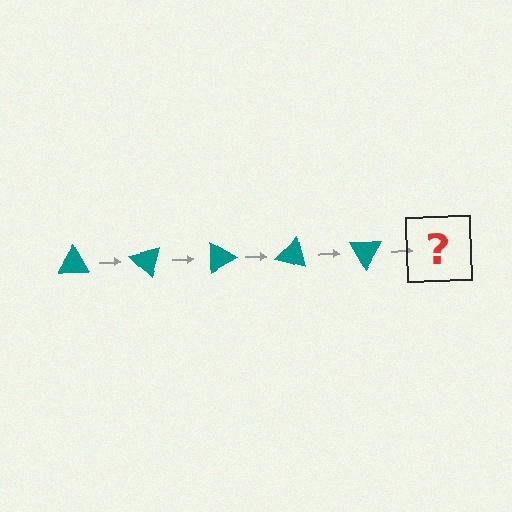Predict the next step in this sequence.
The next step is a teal triangle rotated 225 degrees.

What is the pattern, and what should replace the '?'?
The pattern is that the triangle rotates 45 degrees each step. The '?' should be a teal triangle rotated 225 degrees.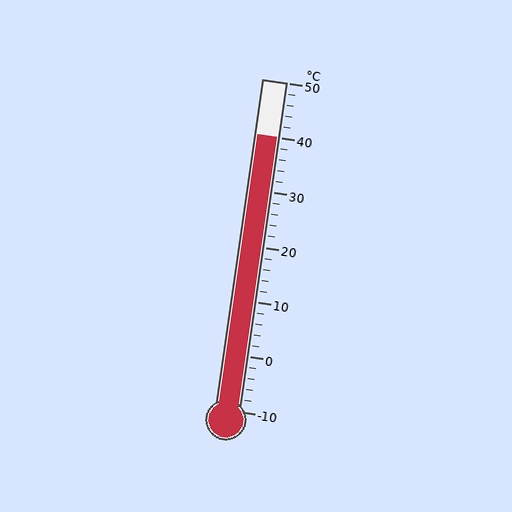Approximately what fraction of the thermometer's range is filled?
The thermometer is filled to approximately 85% of its range.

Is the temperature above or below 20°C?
The temperature is above 20°C.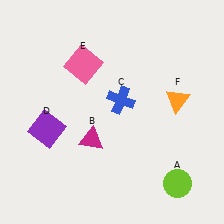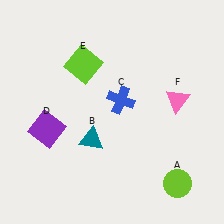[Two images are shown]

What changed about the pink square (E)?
In Image 1, E is pink. In Image 2, it changed to lime.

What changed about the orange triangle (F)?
In Image 1, F is orange. In Image 2, it changed to pink.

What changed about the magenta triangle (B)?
In Image 1, B is magenta. In Image 2, it changed to teal.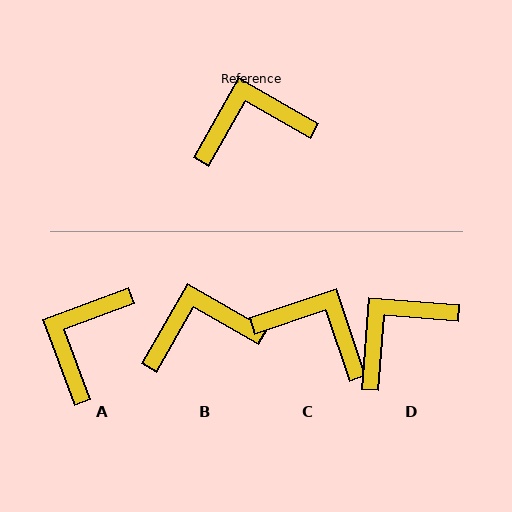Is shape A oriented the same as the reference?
No, it is off by about 50 degrees.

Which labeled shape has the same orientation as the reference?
B.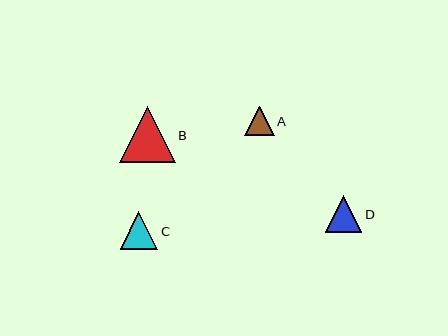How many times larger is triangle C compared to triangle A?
Triangle C is approximately 1.3 times the size of triangle A.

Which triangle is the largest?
Triangle B is the largest with a size of approximately 56 pixels.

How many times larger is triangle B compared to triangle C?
Triangle B is approximately 1.5 times the size of triangle C.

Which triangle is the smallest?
Triangle A is the smallest with a size of approximately 30 pixels.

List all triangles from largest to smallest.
From largest to smallest: B, C, D, A.